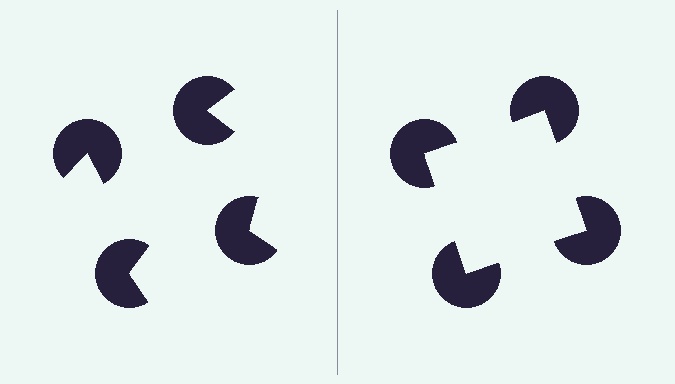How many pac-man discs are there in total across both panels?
8 — 4 on each side.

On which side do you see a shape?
An illusory square appears on the right side. On the left side the wedge cuts are rotated, so no coherent shape forms.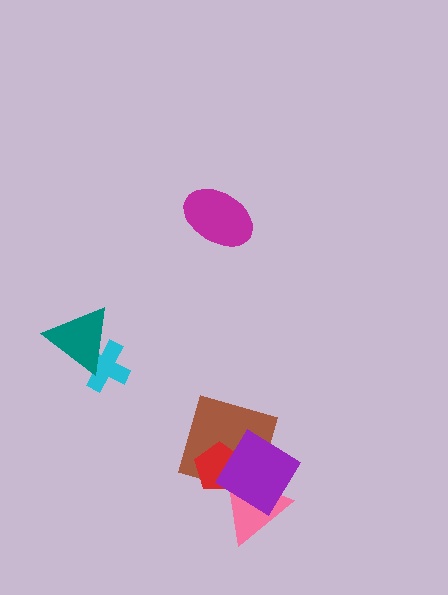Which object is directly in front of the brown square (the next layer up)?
The red pentagon is directly in front of the brown square.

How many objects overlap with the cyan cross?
1 object overlaps with the cyan cross.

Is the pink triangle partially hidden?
Yes, it is partially covered by another shape.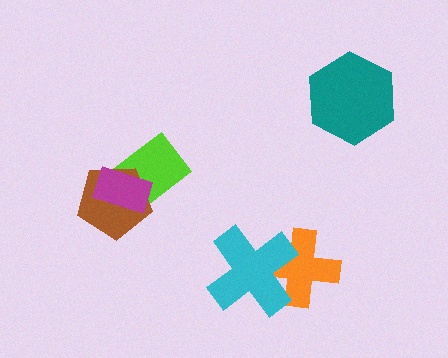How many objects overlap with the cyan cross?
1 object overlaps with the cyan cross.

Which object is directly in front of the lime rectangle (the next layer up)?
The brown pentagon is directly in front of the lime rectangle.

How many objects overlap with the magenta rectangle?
2 objects overlap with the magenta rectangle.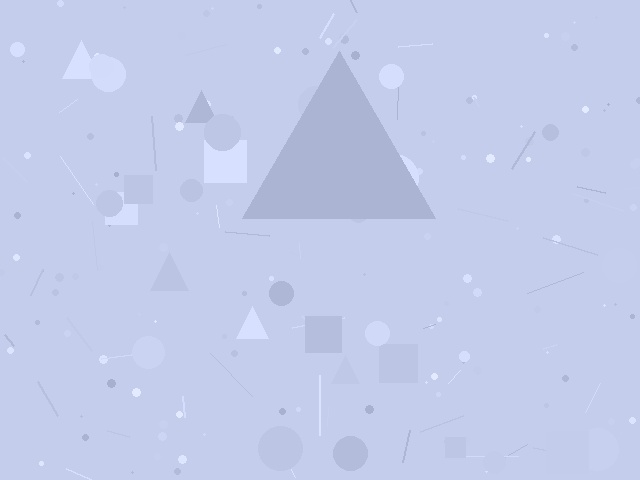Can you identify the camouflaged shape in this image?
The camouflaged shape is a triangle.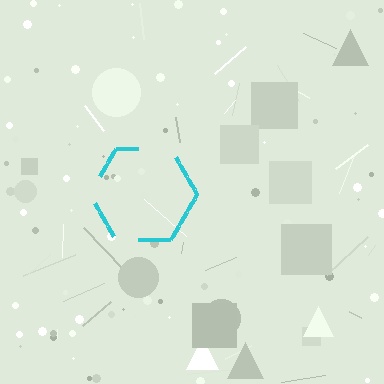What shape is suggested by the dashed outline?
The dashed outline suggests a hexagon.